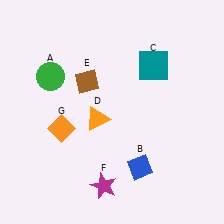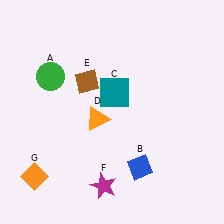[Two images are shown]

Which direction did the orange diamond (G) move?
The orange diamond (G) moved down.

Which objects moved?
The objects that moved are: the teal square (C), the orange diamond (G).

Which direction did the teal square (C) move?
The teal square (C) moved left.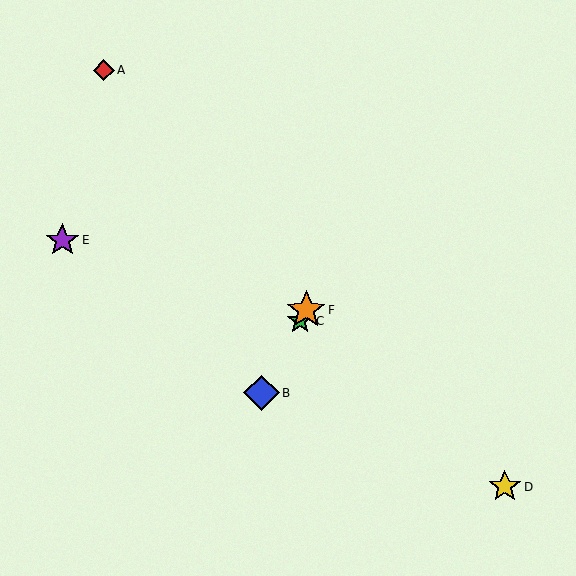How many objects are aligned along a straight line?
3 objects (B, C, F) are aligned along a straight line.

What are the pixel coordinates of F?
Object F is at (306, 310).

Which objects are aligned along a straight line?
Objects B, C, F are aligned along a straight line.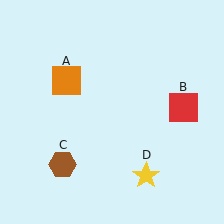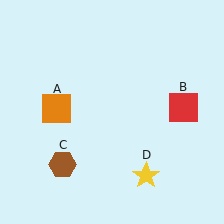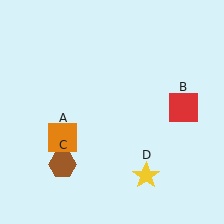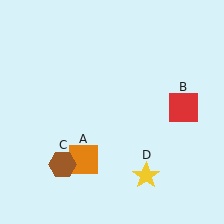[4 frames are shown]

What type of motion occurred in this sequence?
The orange square (object A) rotated counterclockwise around the center of the scene.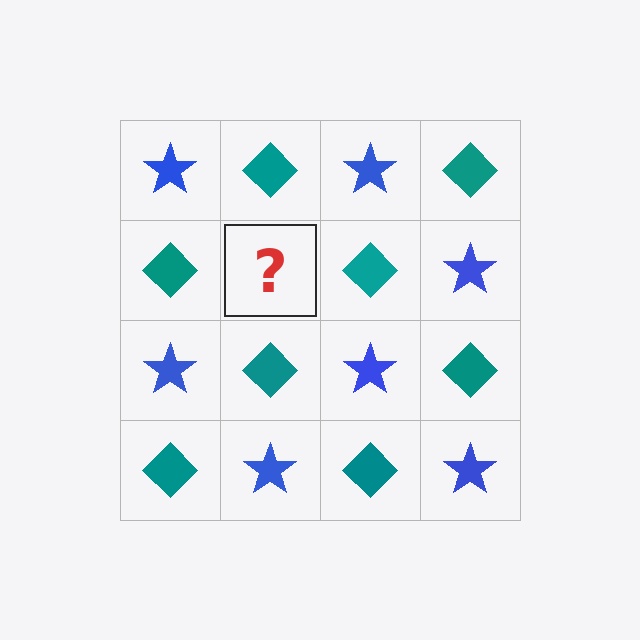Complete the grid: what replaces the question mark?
The question mark should be replaced with a blue star.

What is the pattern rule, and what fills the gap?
The rule is that it alternates blue star and teal diamond in a checkerboard pattern. The gap should be filled with a blue star.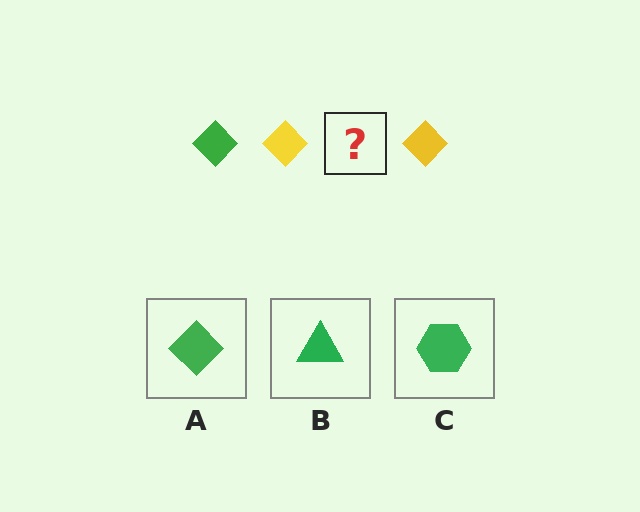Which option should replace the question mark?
Option A.